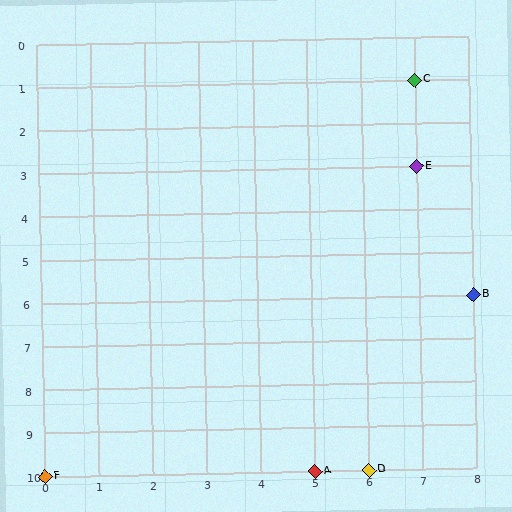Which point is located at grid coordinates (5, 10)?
Point A is at (5, 10).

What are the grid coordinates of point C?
Point C is at grid coordinates (7, 1).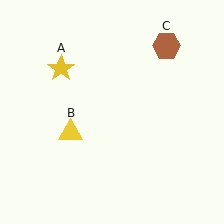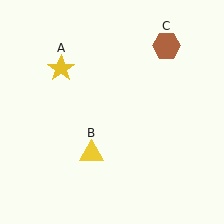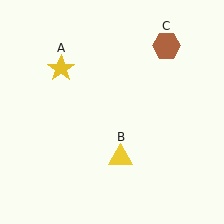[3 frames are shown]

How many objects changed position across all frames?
1 object changed position: yellow triangle (object B).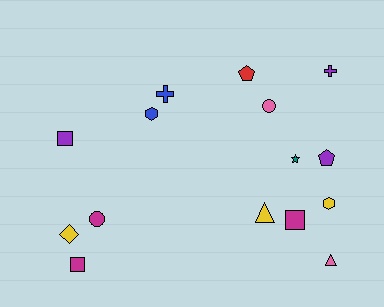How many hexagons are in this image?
There are 2 hexagons.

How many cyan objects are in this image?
There are no cyan objects.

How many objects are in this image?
There are 15 objects.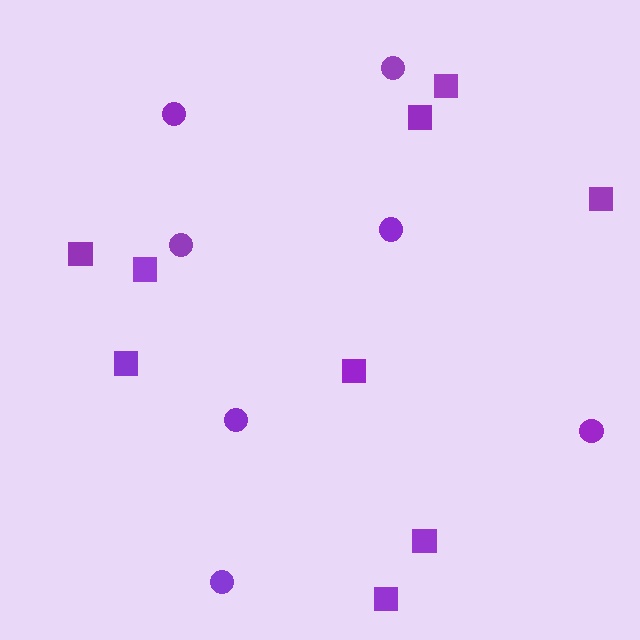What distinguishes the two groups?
There are 2 groups: one group of squares (9) and one group of circles (7).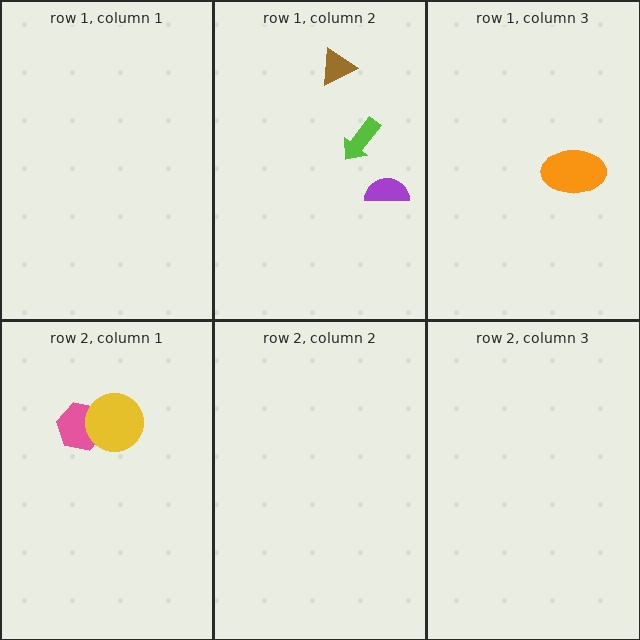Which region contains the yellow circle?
The row 2, column 1 region.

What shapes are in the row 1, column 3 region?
The orange ellipse.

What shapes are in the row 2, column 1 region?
The pink hexagon, the yellow circle.